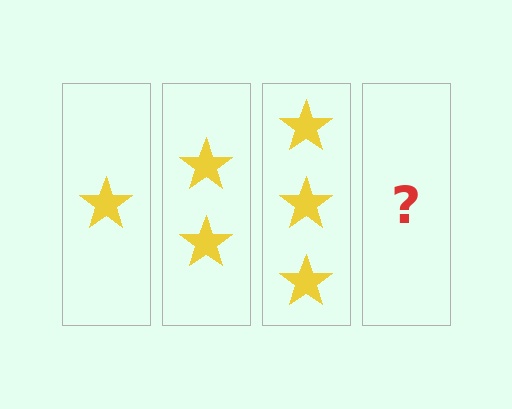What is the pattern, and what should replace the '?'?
The pattern is that each step adds one more star. The '?' should be 4 stars.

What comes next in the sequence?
The next element should be 4 stars.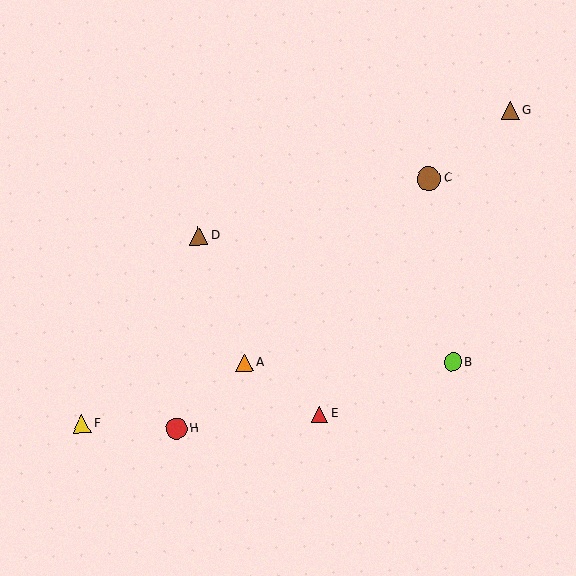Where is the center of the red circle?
The center of the red circle is at (176, 429).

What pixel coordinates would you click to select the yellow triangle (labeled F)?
Click at (82, 424) to select the yellow triangle F.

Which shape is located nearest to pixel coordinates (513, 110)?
The brown triangle (labeled G) at (510, 111) is nearest to that location.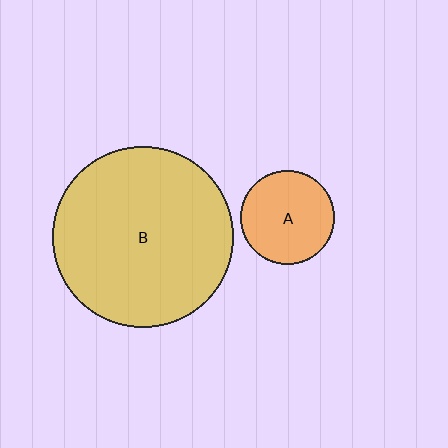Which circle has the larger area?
Circle B (yellow).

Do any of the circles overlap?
No, none of the circles overlap.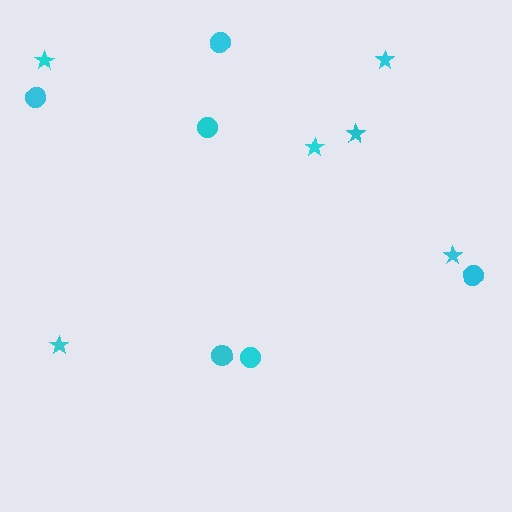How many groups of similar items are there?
There are 2 groups: one group of circles (6) and one group of stars (6).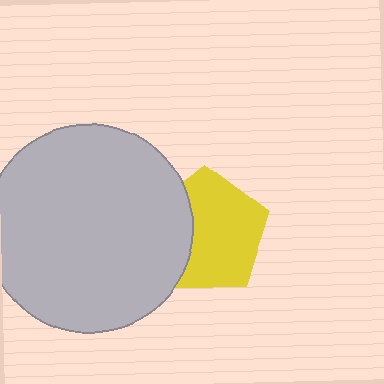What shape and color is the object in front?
The object in front is a light gray circle.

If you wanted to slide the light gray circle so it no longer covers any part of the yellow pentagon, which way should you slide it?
Slide it left — that is the most direct way to separate the two shapes.